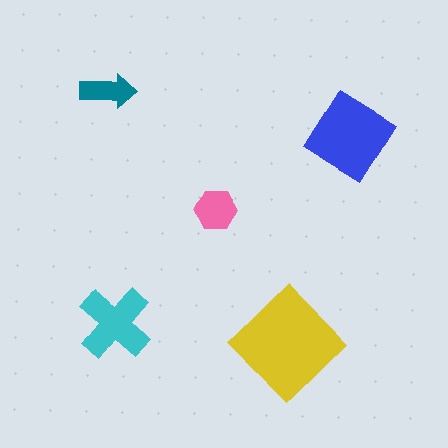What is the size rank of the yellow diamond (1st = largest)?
1st.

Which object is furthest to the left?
The teal arrow is leftmost.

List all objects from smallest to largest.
The teal arrow, the pink hexagon, the cyan cross, the blue diamond, the yellow diamond.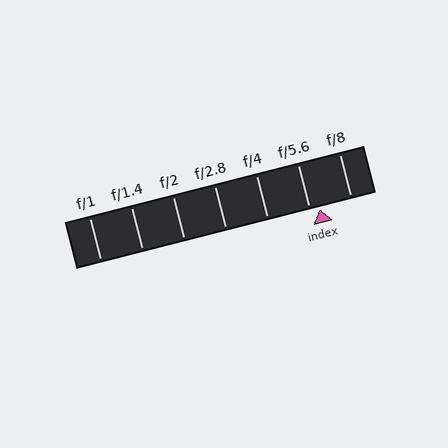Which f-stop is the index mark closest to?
The index mark is closest to f/5.6.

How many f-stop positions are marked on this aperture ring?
There are 7 f-stop positions marked.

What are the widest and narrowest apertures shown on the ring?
The widest aperture shown is f/1 and the narrowest is f/8.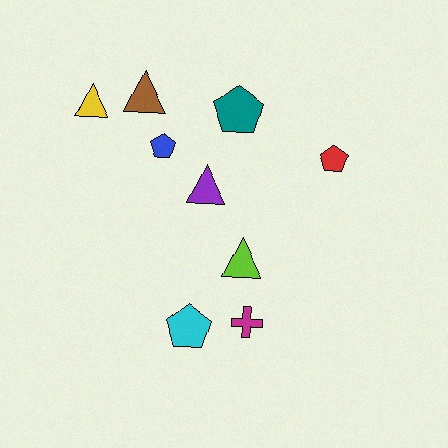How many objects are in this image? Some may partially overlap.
There are 9 objects.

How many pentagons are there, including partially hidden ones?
There are 4 pentagons.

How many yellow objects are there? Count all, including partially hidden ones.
There is 1 yellow object.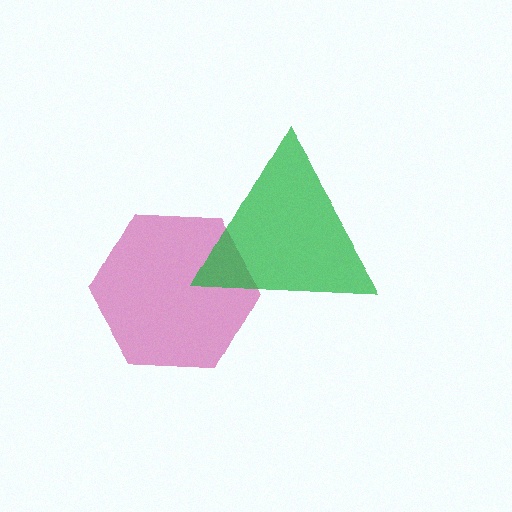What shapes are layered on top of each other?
The layered shapes are: a magenta hexagon, a green triangle.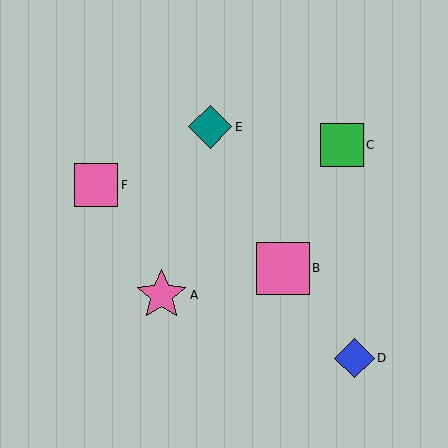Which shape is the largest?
The pink square (labeled B) is the largest.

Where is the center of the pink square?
The center of the pink square is at (283, 268).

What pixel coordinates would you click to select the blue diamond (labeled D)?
Click at (354, 358) to select the blue diamond D.